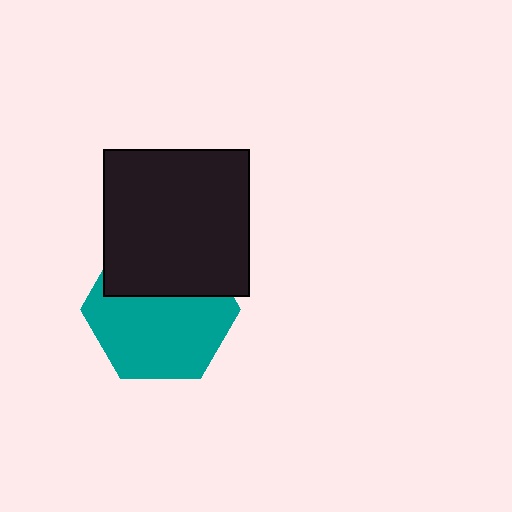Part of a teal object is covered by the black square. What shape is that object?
It is a hexagon.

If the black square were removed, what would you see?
You would see the complete teal hexagon.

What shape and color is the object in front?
The object in front is a black square.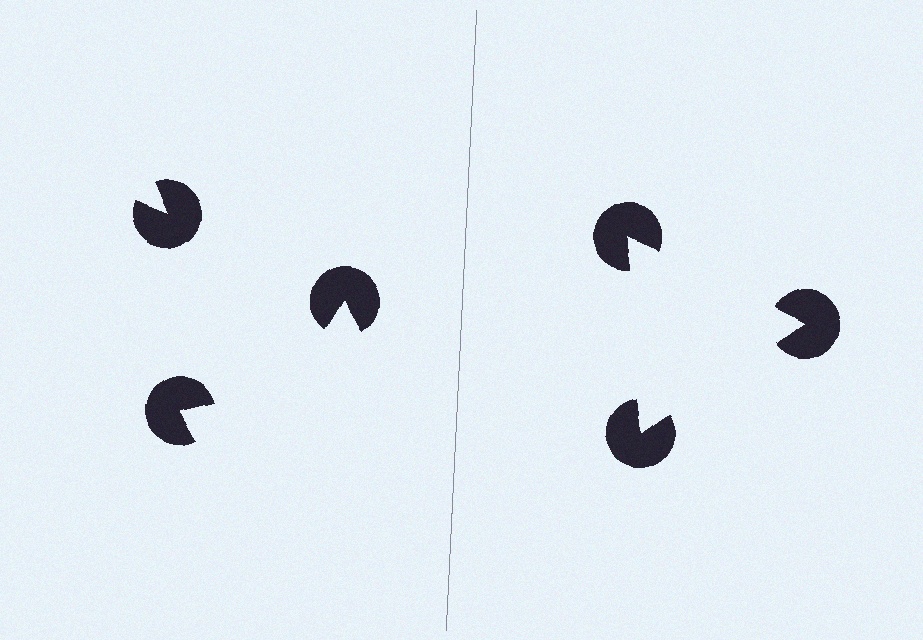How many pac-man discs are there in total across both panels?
6 — 3 on each side.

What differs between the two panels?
The pac-man discs are positioned identically on both sides; only the wedge orientations differ. On the right they align to a triangle; on the left they are misaligned.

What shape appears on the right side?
An illusory triangle.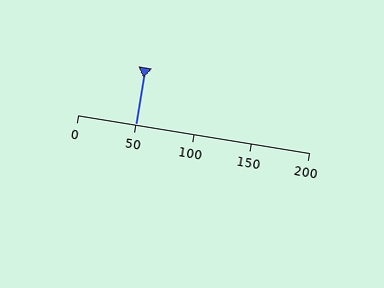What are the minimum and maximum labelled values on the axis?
The axis runs from 0 to 200.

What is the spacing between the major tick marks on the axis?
The major ticks are spaced 50 apart.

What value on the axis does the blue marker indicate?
The marker indicates approximately 50.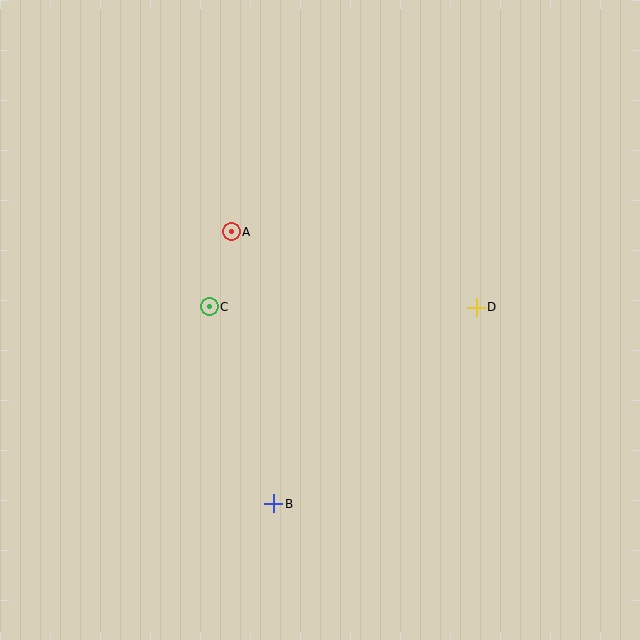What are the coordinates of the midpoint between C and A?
The midpoint between C and A is at (220, 269).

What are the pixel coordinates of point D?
Point D is at (476, 307).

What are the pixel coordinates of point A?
Point A is at (231, 232).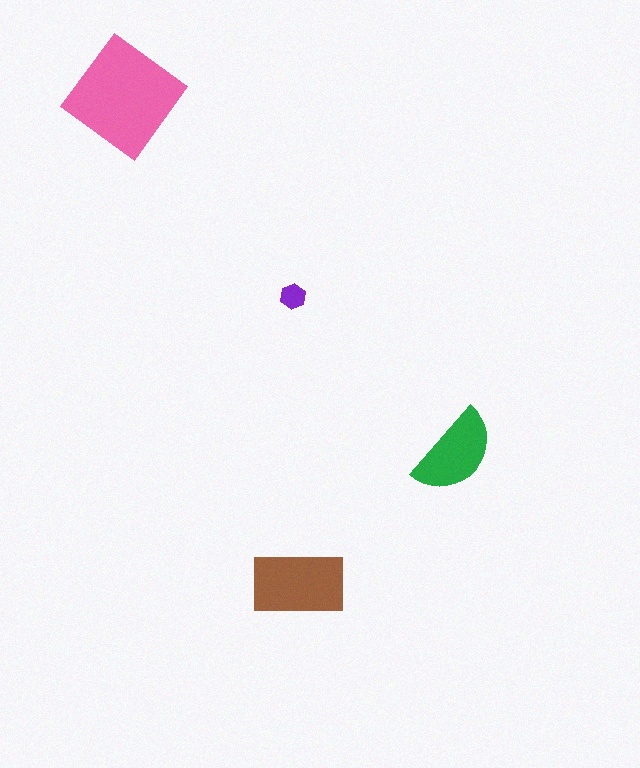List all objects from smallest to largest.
The purple hexagon, the green semicircle, the brown rectangle, the pink diamond.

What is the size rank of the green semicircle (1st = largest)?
3rd.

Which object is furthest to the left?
The pink diamond is leftmost.